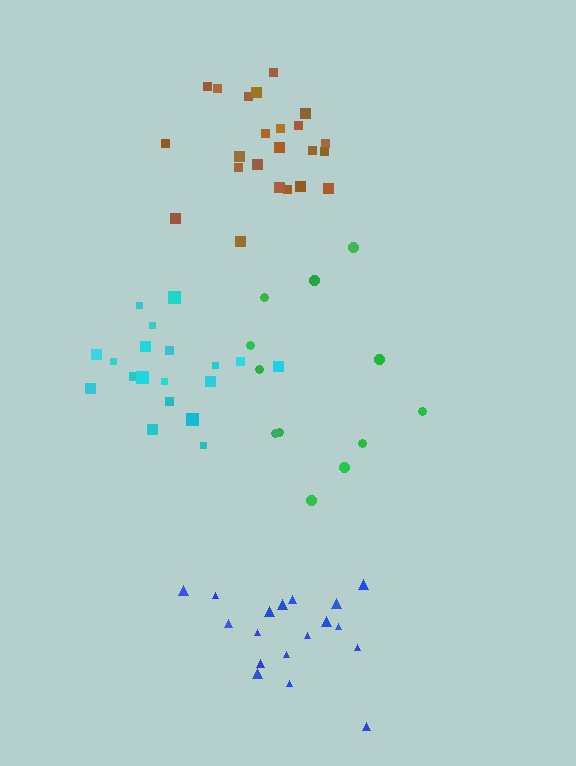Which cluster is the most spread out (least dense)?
Green.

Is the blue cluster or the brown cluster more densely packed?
Brown.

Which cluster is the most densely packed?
Brown.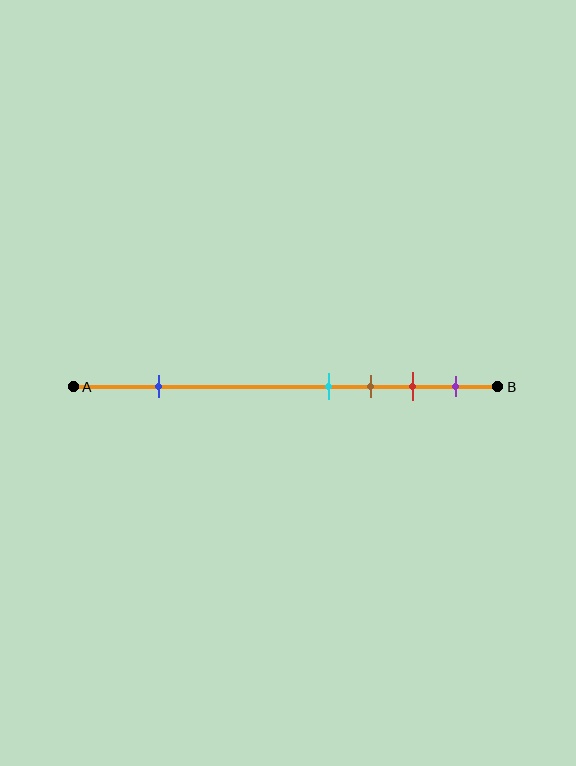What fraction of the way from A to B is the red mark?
The red mark is approximately 80% (0.8) of the way from A to B.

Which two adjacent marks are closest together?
The cyan and brown marks are the closest adjacent pair.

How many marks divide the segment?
There are 5 marks dividing the segment.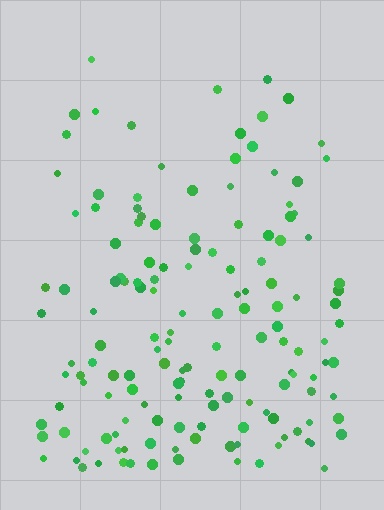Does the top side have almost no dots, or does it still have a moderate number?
Still a moderate number, just noticeably fewer than the bottom.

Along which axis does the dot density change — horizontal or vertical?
Vertical.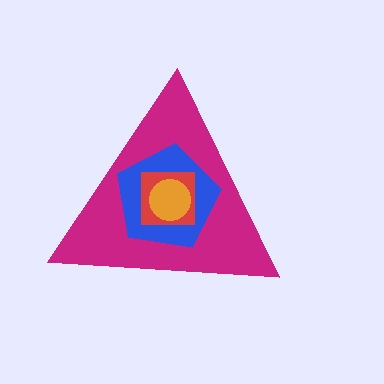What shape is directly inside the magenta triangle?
The blue pentagon.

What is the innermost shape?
The orange circle.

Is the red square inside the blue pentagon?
Yes.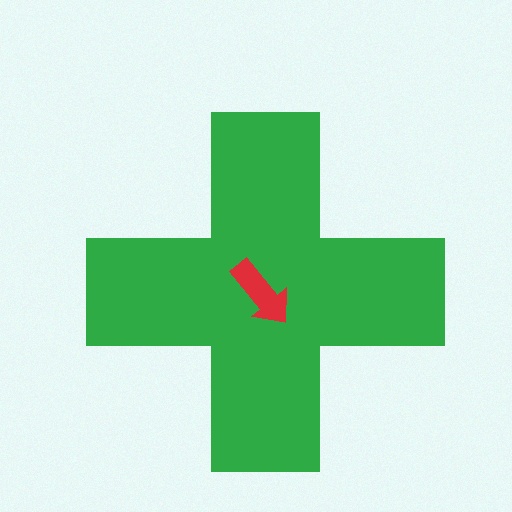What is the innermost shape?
The red arrow.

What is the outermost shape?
The green cross.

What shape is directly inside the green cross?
The red arrow.